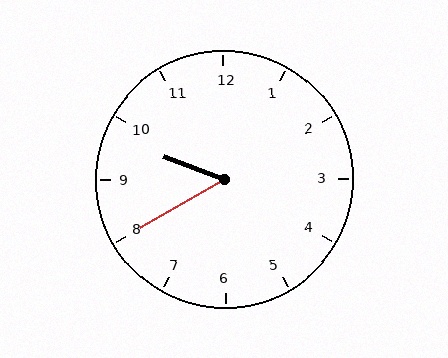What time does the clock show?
9:40.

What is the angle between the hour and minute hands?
Approximately 50 degrees.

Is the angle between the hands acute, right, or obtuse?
It is acute.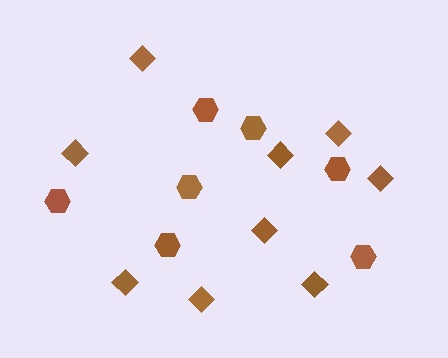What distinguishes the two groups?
There are 2 groups: one group of hexagons (7) and one group of diamonds (9).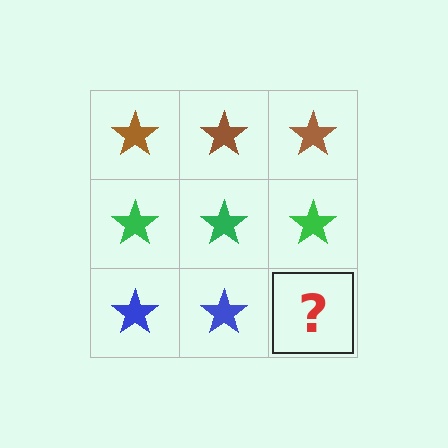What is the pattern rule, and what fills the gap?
The rule is that each row has a consistent color. The gap should be filled with a blue star.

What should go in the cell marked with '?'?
The missing cell should contain a blue star.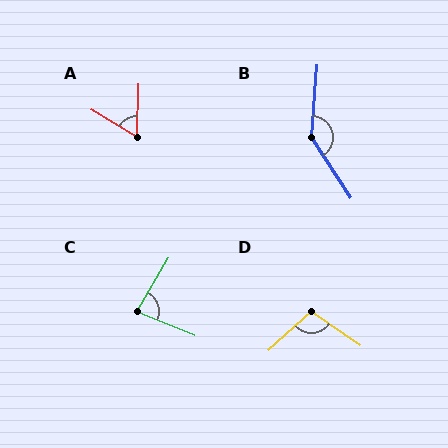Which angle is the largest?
B, at approximately 143 degrees.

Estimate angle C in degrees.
Approximately 82 degrees.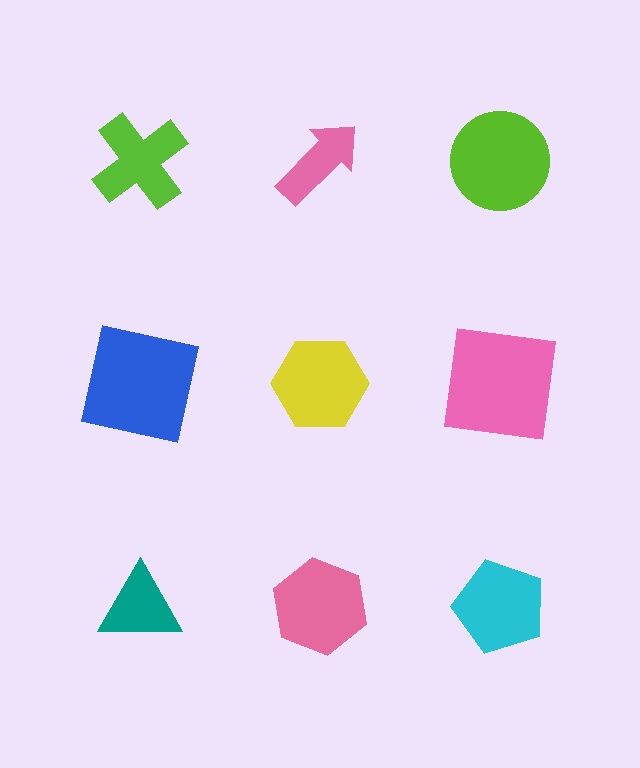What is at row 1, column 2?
A pink arrow.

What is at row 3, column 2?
A pink hexagon.